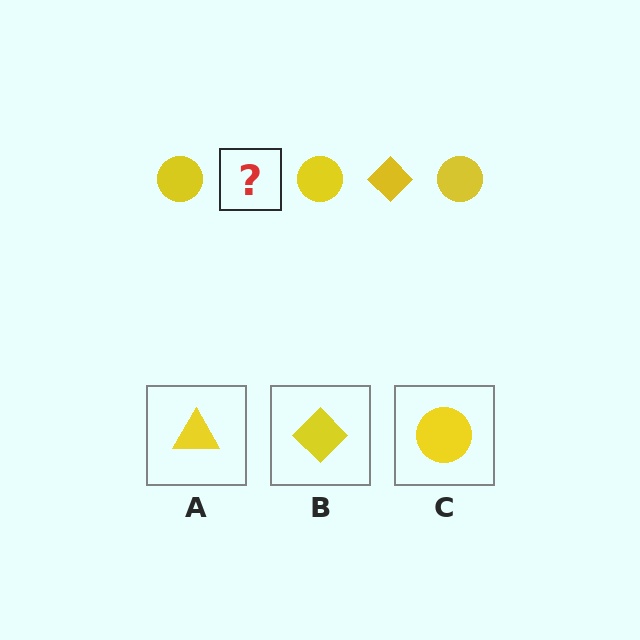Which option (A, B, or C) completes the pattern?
B.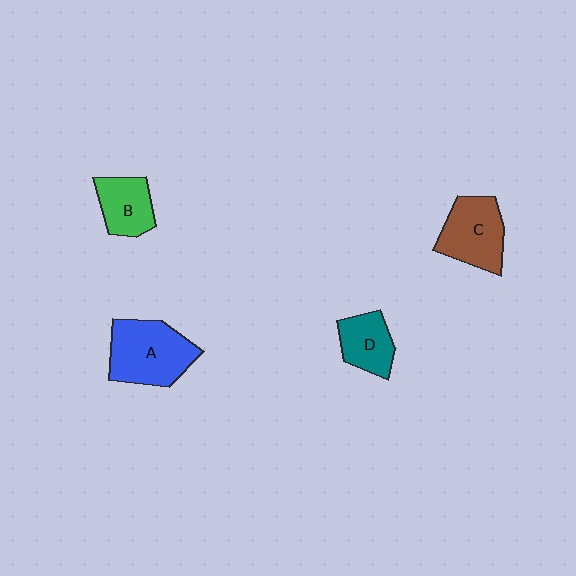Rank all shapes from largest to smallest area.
From largest to smallest: A (blue), C (brown), B (green), D (teal).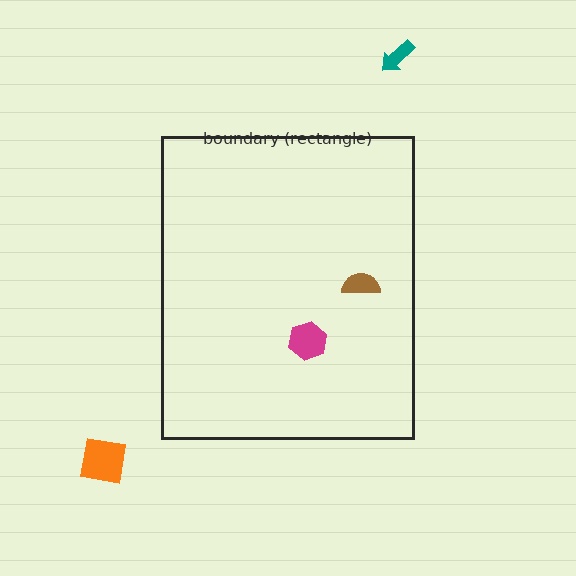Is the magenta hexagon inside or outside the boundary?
Inside.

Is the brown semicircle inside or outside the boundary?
Inside.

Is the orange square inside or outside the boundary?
Outside.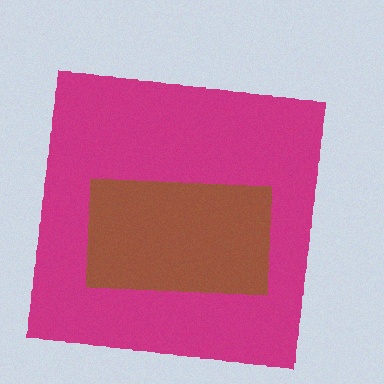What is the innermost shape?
The brown rectangle.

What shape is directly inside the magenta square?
The brown rectangle.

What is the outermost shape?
The magenta square.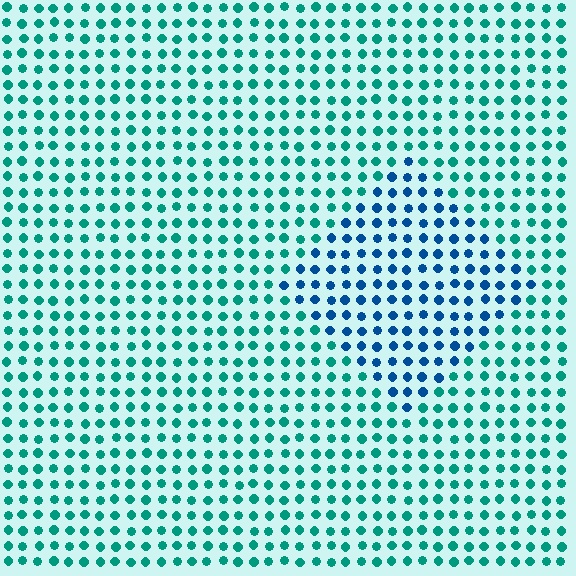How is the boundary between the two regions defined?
The boundary is defined purely by a slight shift in hue (about 41 degrees). Spacing, size, and orientation are identical on both sides.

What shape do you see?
I see a diamond.